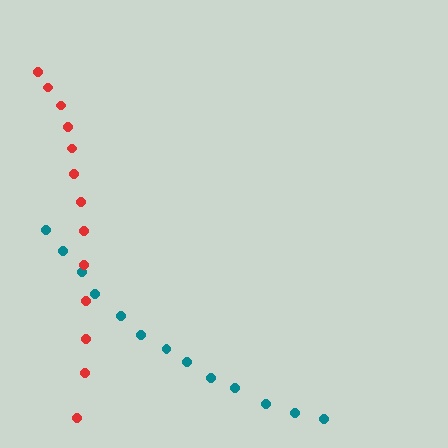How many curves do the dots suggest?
There are 2 distinct paths.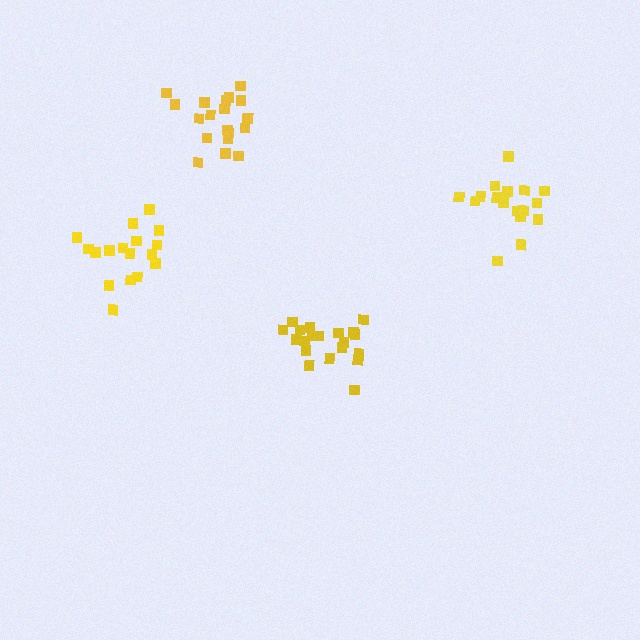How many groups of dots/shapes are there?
There are 4 groups.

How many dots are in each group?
Group 1: 19 dots, Group 2: 19 dots, Group 3: 20 dots, Group 4: 17 dots (75 total).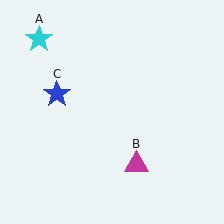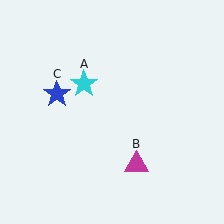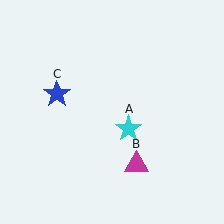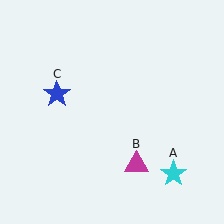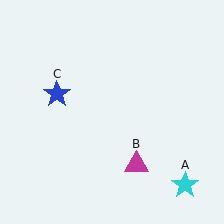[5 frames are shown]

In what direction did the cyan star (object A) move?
The cyan star (object A) moved down and to the right.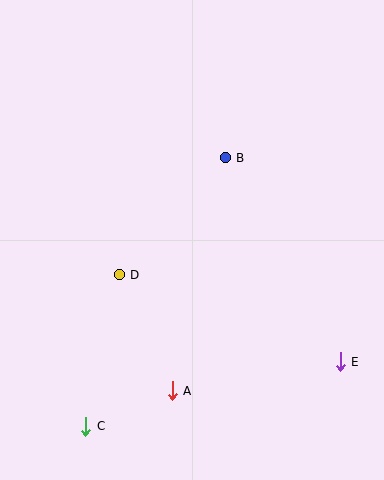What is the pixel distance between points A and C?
The distance between A and C is 94 pixels.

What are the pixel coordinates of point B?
Point B is at (225, 158).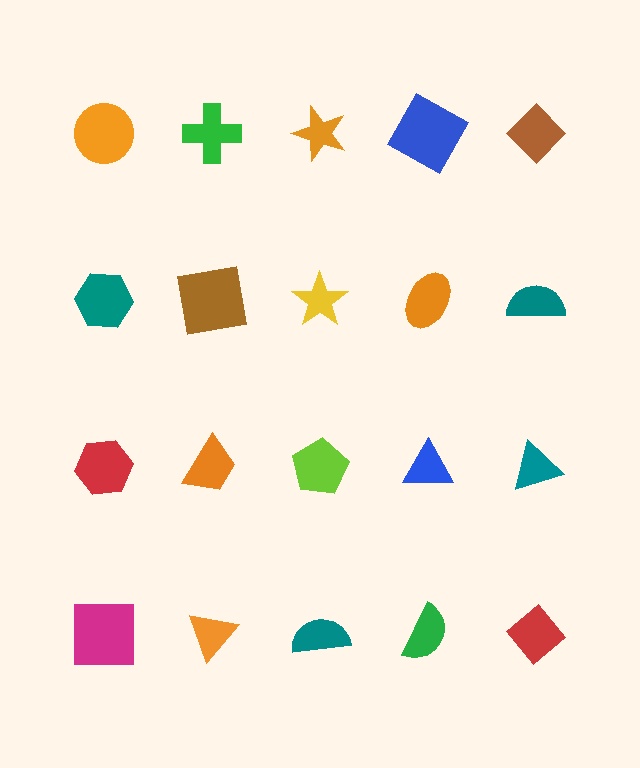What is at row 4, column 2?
An orange triangle.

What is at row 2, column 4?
An orange ellipse.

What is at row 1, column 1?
An orange circle.